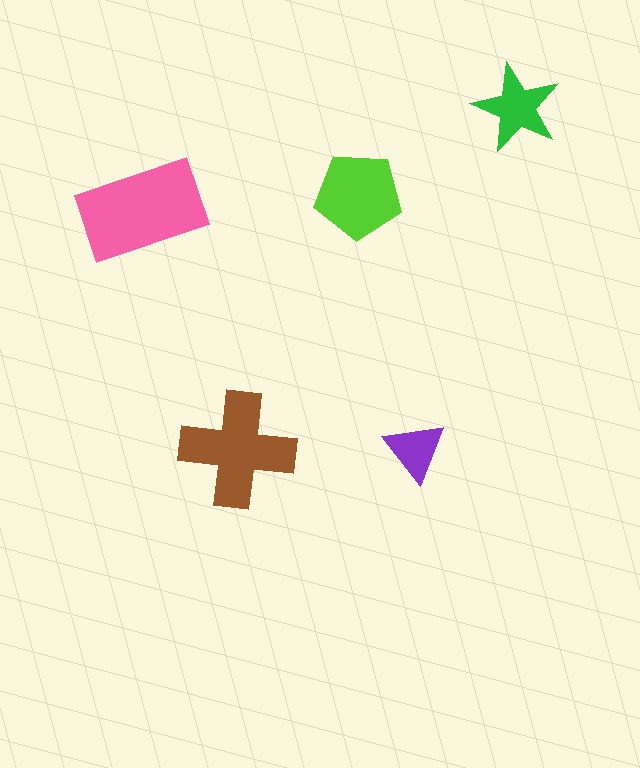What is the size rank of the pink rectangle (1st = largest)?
1st.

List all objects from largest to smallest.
The pink rectangle, the brown cross, the lime pentagon, the green star, the purple triangle.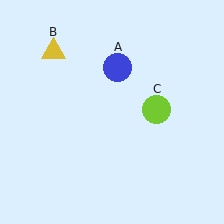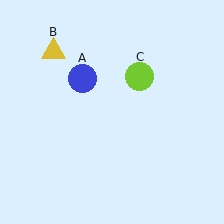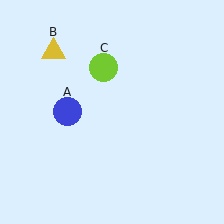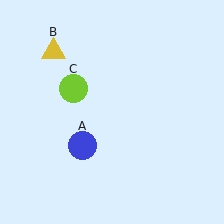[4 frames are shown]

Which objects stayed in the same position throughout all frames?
Yellow triangle (object B) remained stationary.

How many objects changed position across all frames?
2 objects changed position: blue circle (object A), lime circle (object C).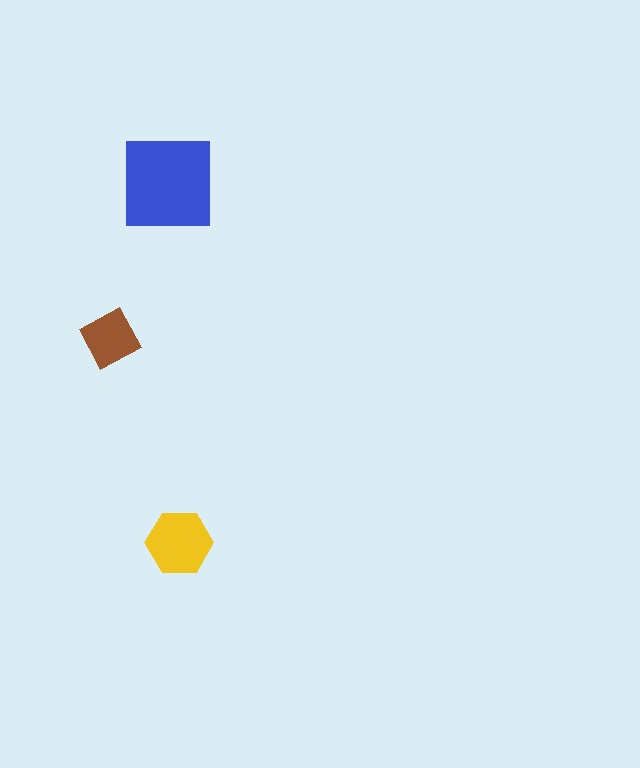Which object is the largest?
The blue square.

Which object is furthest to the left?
The brown diamond is leftmost.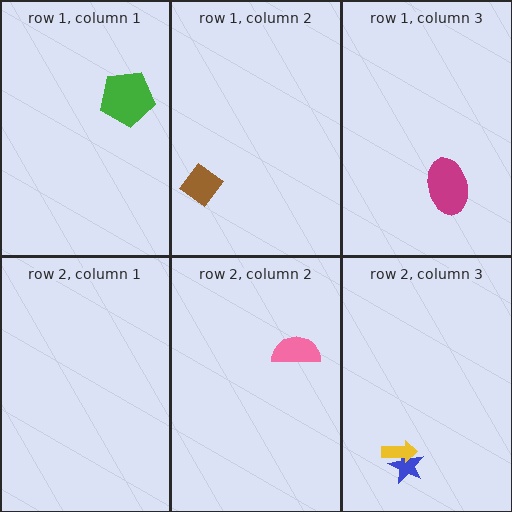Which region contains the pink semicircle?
The row 2, column 2 region.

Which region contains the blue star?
The row 2, column 3 region.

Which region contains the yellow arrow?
The row 2, column 3 region.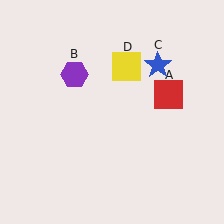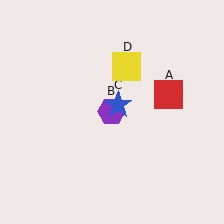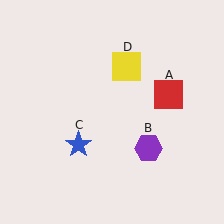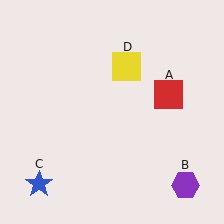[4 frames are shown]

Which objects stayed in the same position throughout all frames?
Red square (object A) and yellow square (object D) remained stationary.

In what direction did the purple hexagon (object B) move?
The purple hexagon (object B) moved down and to the right.